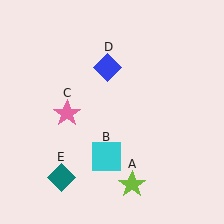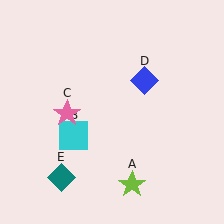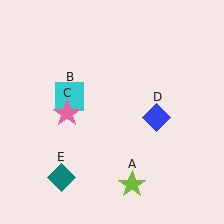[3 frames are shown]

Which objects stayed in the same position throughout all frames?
Lime star (object A) and pink star (object C) and teal diamond (object E) remained stationary.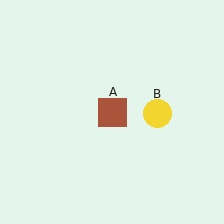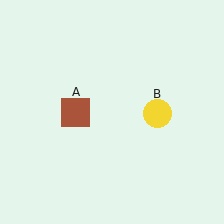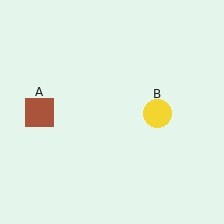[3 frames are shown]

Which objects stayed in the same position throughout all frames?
Yellow circle (object B) remained stationary.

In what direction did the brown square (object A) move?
The brown square (object A) moved left.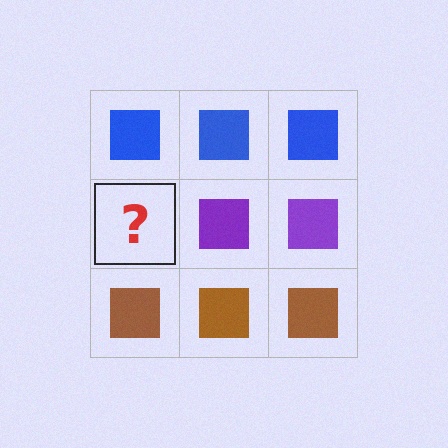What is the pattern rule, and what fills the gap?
The rule is that each row has a consistent color. The gap should be filled with a purple square.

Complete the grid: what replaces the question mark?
The question mark should be replaced with a purple square.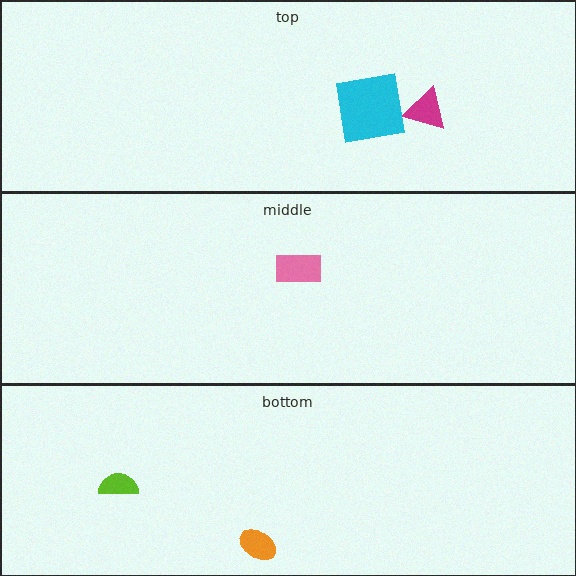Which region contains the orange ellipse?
The bottom region.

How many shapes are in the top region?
2.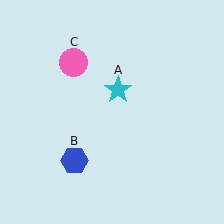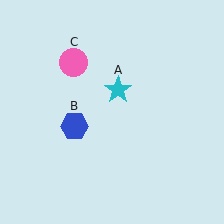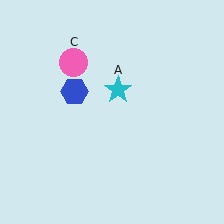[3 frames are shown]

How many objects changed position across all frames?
1 object changed position: blue hexagon (object B).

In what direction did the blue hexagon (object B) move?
The blue hexagon (object B) moved up.